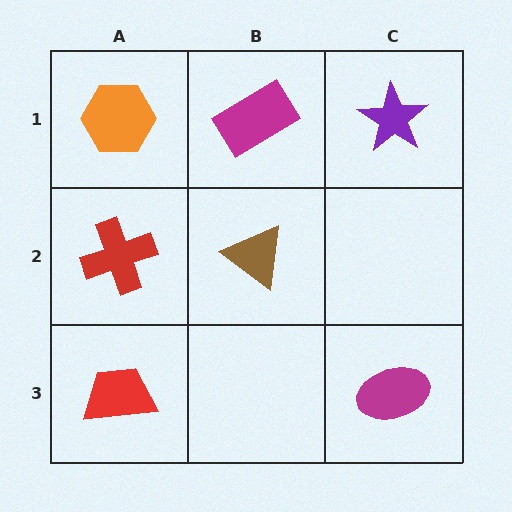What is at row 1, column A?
An orange hexagon.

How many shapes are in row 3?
2 shapes.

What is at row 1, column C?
A purple star.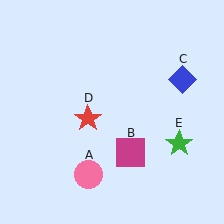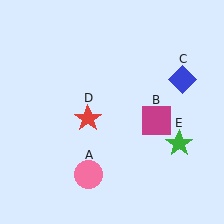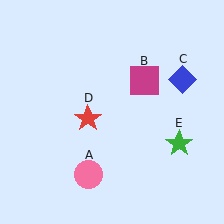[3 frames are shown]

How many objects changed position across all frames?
1 object changed position: magenta square (object B).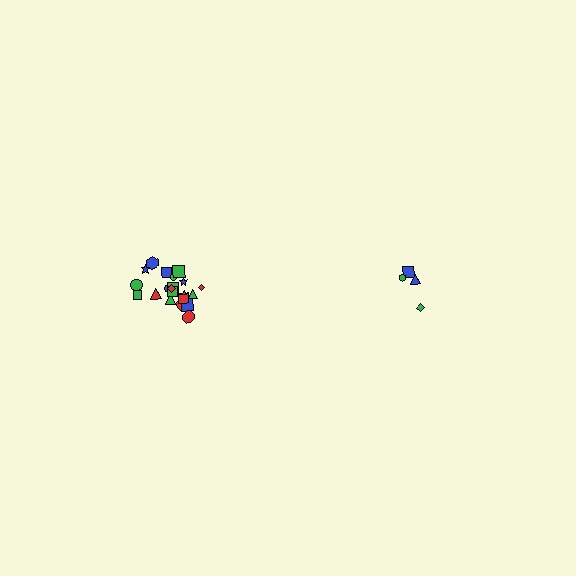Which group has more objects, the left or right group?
The left group.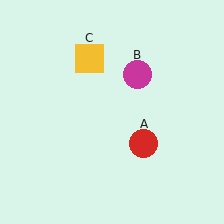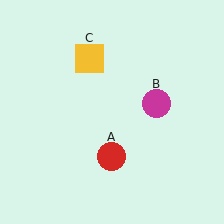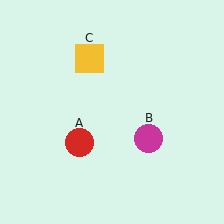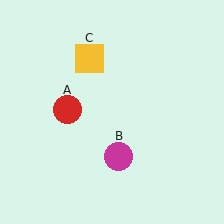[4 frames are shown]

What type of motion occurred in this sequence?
The red circle (object A), magenta circle (object B) rotated clockwise around the center of the scene.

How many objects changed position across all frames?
2 objects changed position: red circle (object A), magenta circle (object B).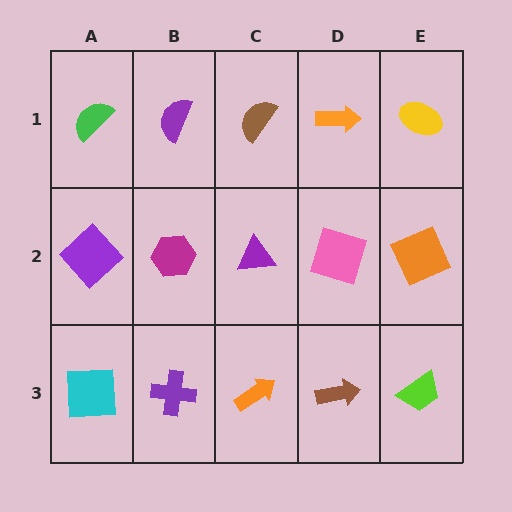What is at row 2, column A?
A purple diamond.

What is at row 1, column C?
A brown semicircle.